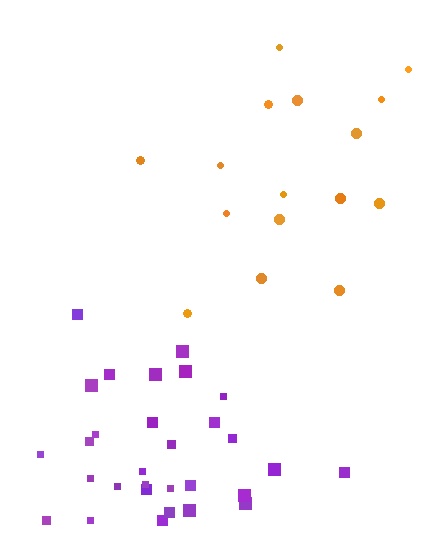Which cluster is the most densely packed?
Purple.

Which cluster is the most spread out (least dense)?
Orange.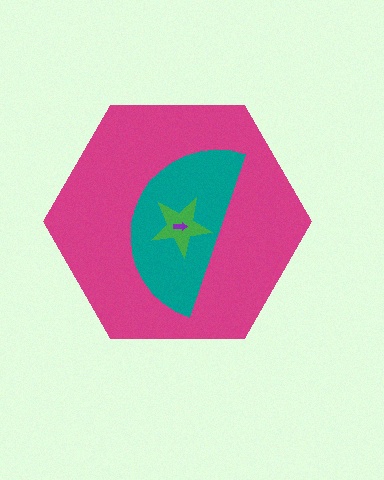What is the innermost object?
The purple arrow.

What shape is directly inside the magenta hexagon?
The teal semicircle.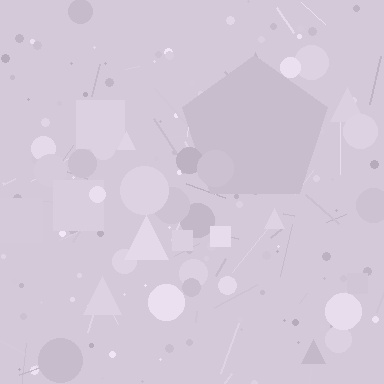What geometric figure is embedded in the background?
A pentagon is embedded in the background.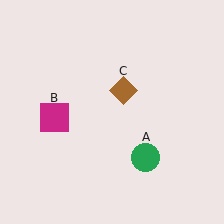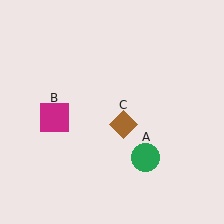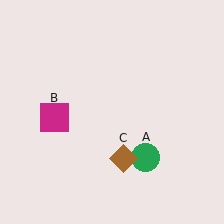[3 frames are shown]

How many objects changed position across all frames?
1 object changed position: brown diamond (object C).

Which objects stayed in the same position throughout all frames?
Green circle (object A) and magenta square (object B) remained stationary.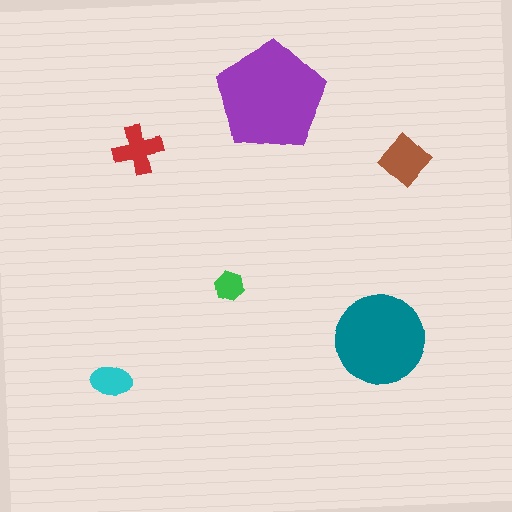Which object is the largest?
The purple pentagon.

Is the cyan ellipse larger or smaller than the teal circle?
Smaller.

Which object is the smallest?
The green hexagon.